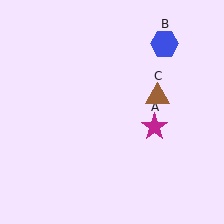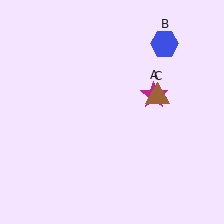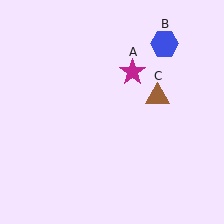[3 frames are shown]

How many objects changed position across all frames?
1 object changed position: magenta star (object A).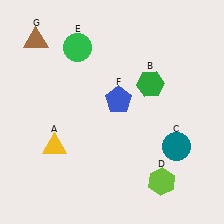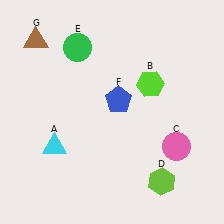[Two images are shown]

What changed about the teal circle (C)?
In Image 1, C is teal. In Image 2, it changed to pink.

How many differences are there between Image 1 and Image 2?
There are 3 differences between the two images.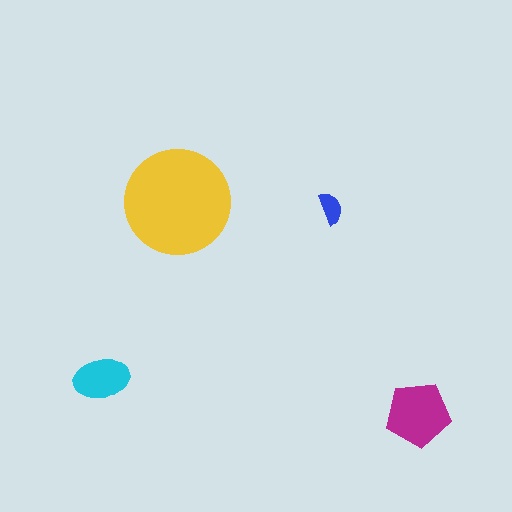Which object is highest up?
The yellow circle is topmost.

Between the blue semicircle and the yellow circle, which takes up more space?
The yellow circle.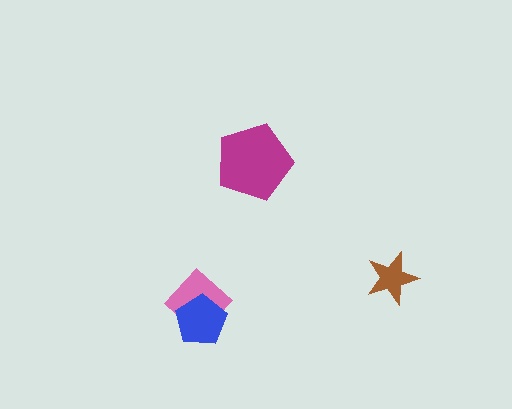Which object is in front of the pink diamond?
The blue pentagon is in front of the pink diamond.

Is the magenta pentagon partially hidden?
No, no other shape covers it.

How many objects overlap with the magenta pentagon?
0 objects overlap with the magenta pentagon.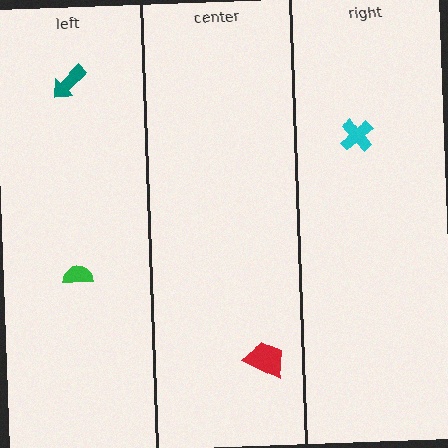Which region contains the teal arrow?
The left region.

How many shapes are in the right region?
1.